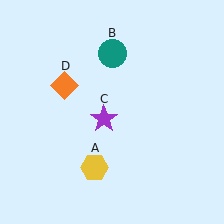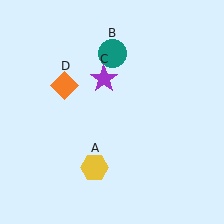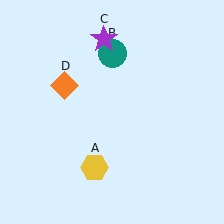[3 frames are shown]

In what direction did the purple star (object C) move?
The purple star (object C) moved up.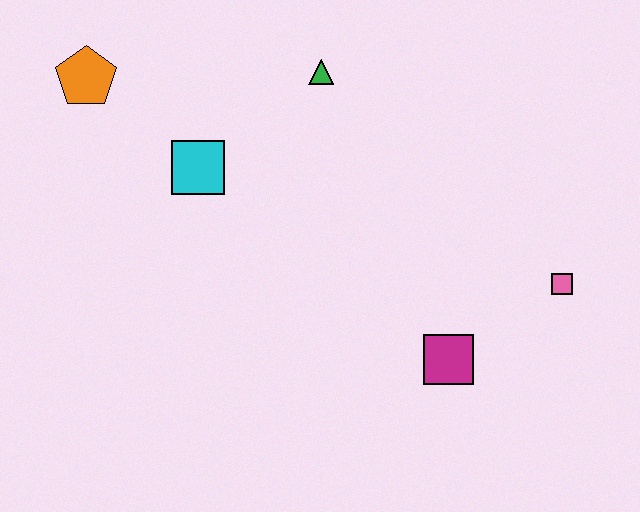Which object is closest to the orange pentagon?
The cyan square is closest to the orange pentagon.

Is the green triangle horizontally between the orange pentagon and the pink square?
Yes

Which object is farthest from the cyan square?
The pink square is farthest from the cyan square.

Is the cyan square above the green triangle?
No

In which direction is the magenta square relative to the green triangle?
The magenta square is below the green triangle.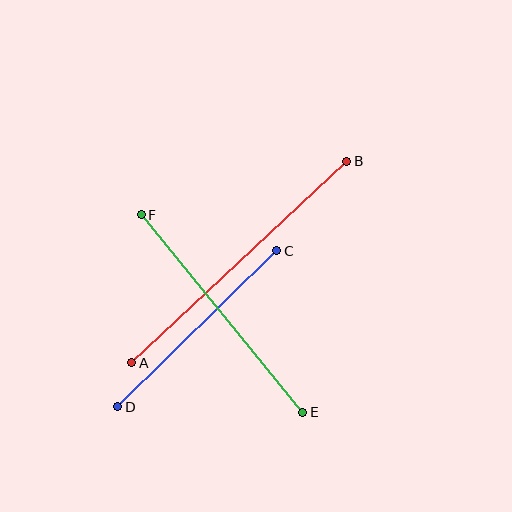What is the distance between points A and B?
The distance is approximately 294 pixels.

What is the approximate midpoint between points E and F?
The midpoint is at approximately (222, 313) pixels.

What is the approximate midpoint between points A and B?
The midpoint is at approximately (239, 262) pixels.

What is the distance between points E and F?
The distance is approximately 255 pixels.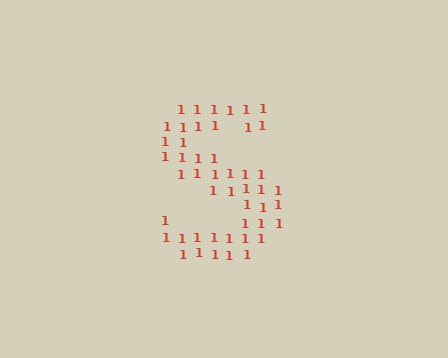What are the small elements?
The small elements are digit 1's.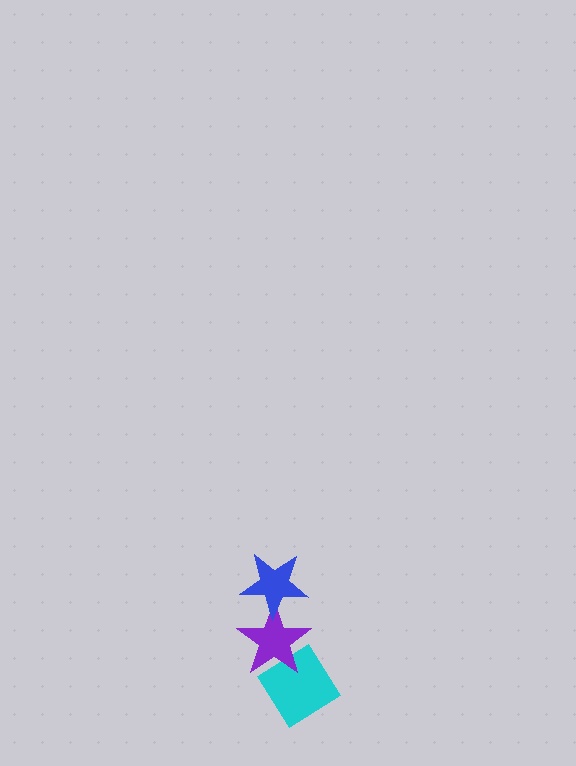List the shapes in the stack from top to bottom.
From top to bottom: the blue star, the purple star, the cyan diamond.